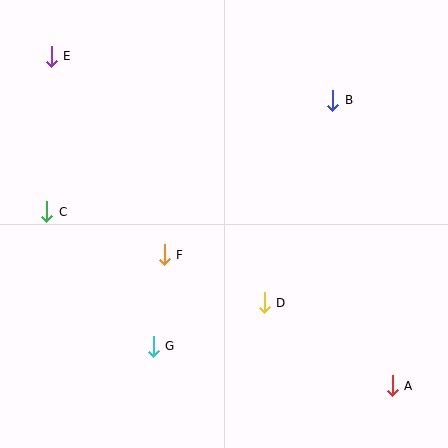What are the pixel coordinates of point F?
Point F is at (164, 255).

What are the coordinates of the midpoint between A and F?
The midpoint between A and F is at (278, 320).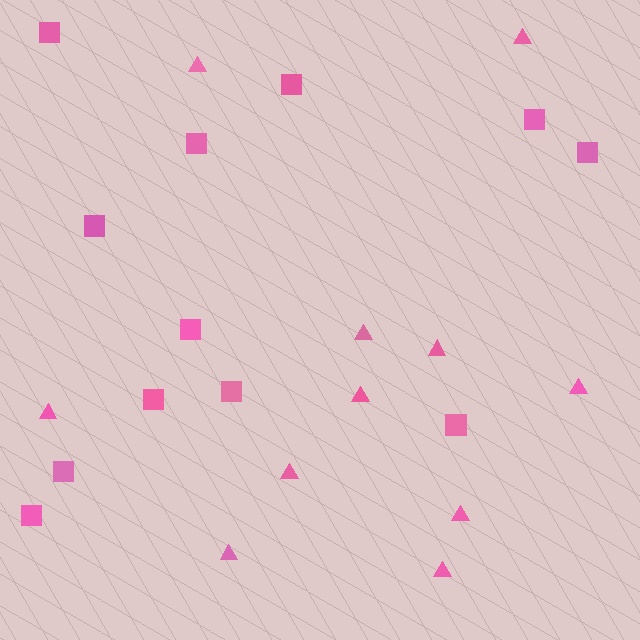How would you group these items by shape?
There are 2 groups: one group of squares (12) and one group of triangles (11).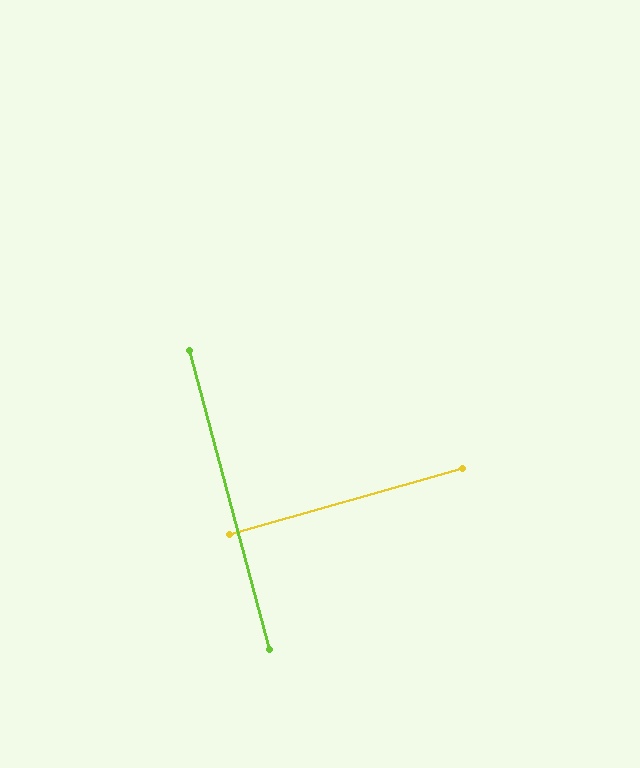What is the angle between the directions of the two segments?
Approximately 89 degrees.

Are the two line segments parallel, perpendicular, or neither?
Perpendicular — they meet at approximately 89°.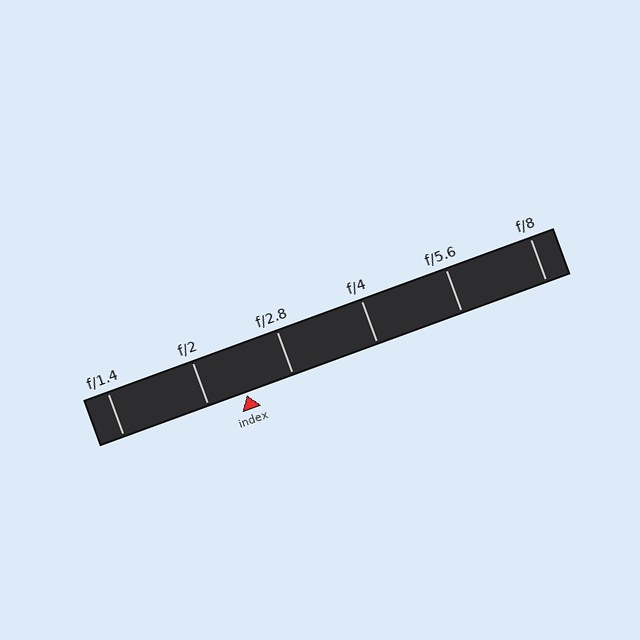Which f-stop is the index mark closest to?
The index mark is closest to f/2.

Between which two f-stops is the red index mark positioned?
The index mark is between f/2 and f/2.8.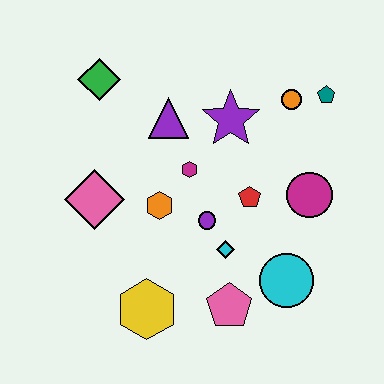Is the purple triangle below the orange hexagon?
No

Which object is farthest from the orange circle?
The yellow hexagon is farthest from the orange circle.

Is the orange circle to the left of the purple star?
No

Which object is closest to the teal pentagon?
The orange circle is closest to the teal pentagon.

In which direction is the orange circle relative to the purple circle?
The orange circle is above the purple circle.